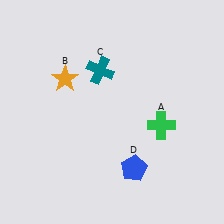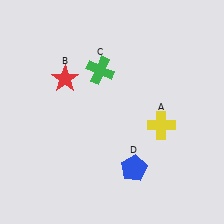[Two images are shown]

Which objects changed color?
A changed from green to yellow. B changed from orange to red. C changed from teal to green.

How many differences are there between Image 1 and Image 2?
There are 3 differences between the two images.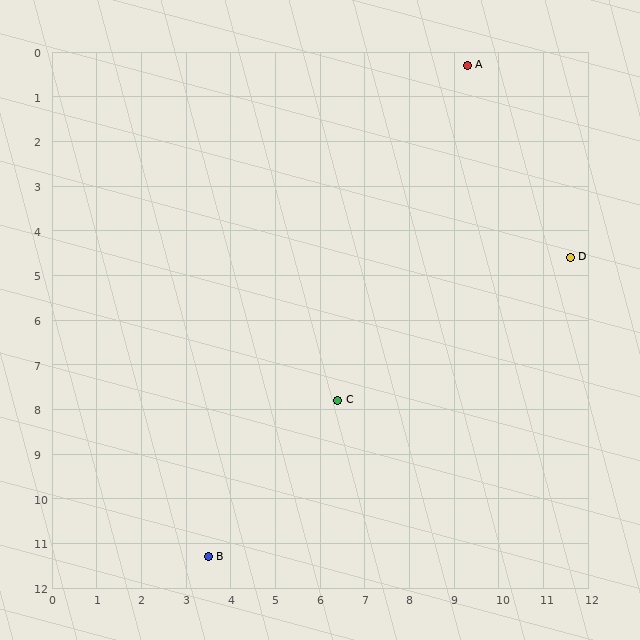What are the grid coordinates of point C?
Point C is at approximately (6.4, 7.8).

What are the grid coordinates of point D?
Point D is at approximately (11.6, 4.6).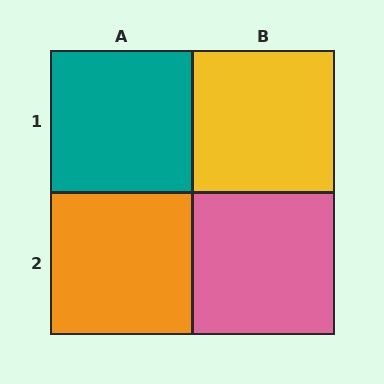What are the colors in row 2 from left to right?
Orange, pink.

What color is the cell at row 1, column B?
Yellow.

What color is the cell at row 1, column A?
Teal.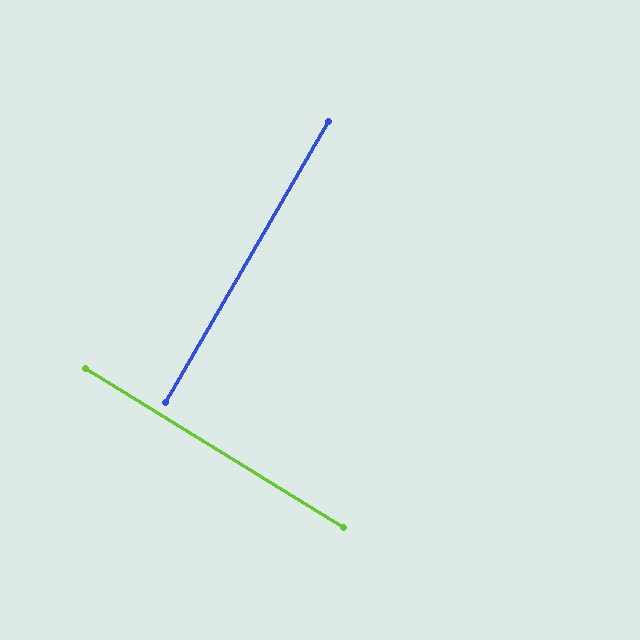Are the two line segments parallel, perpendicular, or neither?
Perpendicular — they meet at approximately 88°.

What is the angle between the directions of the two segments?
Approximately 88 degrees.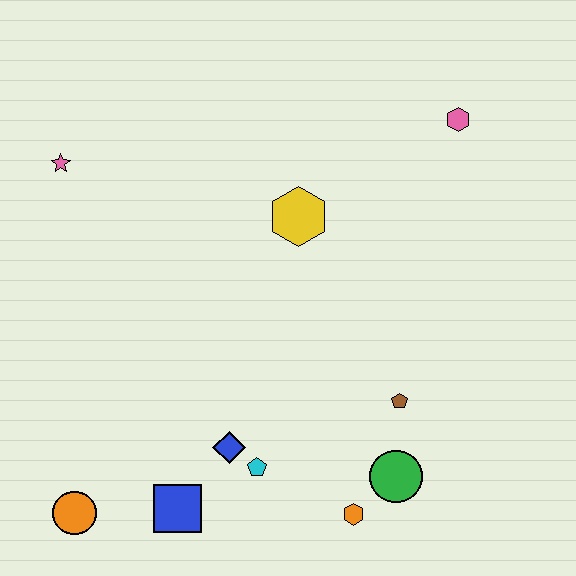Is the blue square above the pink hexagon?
No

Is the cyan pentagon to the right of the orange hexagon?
No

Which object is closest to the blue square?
The blue diamond is closest to the blue square.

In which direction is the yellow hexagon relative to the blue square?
The yellow hexagon is above the blue square.